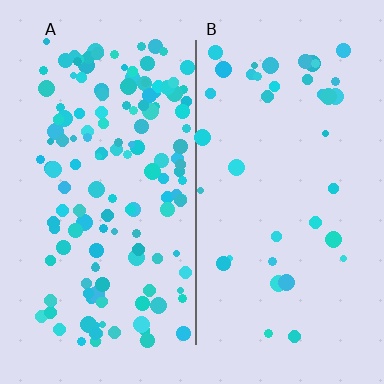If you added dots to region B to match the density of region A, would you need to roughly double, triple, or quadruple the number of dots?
Approximately quadruple.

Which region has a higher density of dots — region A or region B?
A (the left).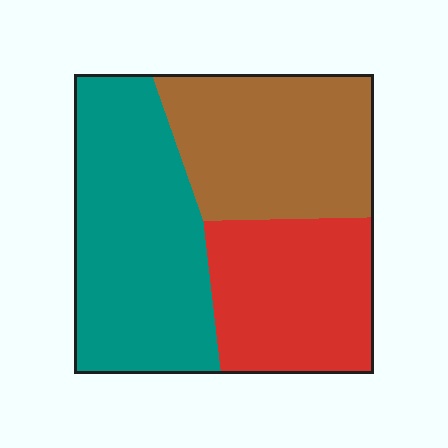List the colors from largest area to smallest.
From largest to smallest: teal, brown, red.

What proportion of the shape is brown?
Brown covers roughly 30% of the shape.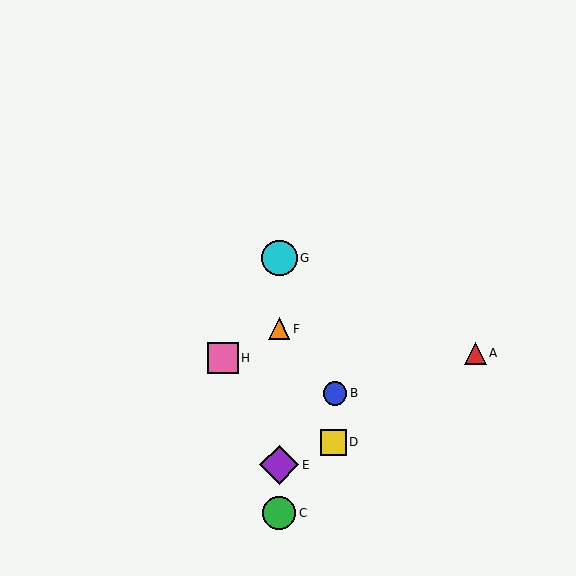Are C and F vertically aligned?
Yes, both are at x≈279.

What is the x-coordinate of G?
Object G is at x≈279.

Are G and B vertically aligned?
No, G is at x≈279 and B is at x≈335.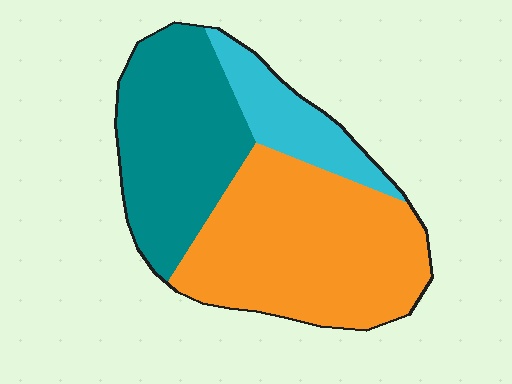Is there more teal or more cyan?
Teal.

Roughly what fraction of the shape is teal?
Teal covers 36% of the shape.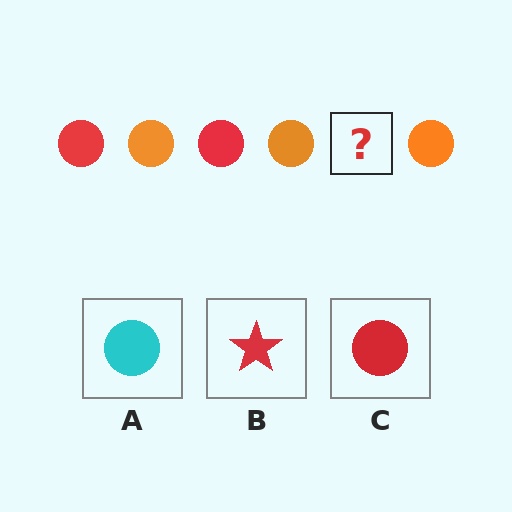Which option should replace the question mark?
Option C.